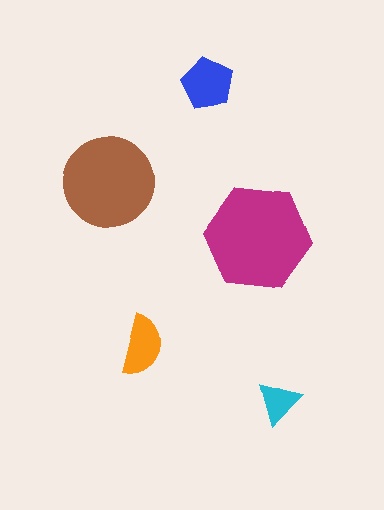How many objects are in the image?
There are 5 objects in the image.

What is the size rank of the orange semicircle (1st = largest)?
4th.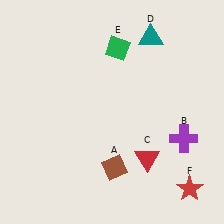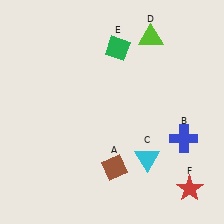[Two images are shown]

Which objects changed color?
B changed from purple to blue. C changed from red to cyan. D changed from teal to lime.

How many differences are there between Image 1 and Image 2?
There are 3 differences between the two images.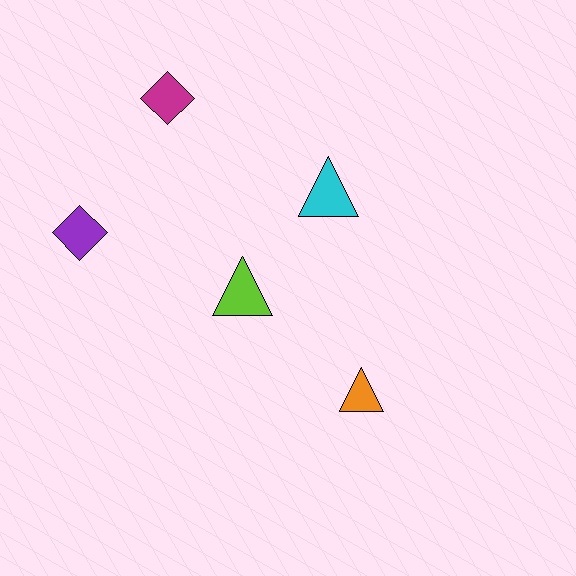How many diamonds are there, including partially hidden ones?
There are 2 diamonds.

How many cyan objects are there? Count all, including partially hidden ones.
There is 1 cyan object.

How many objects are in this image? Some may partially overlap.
There are 5 objects.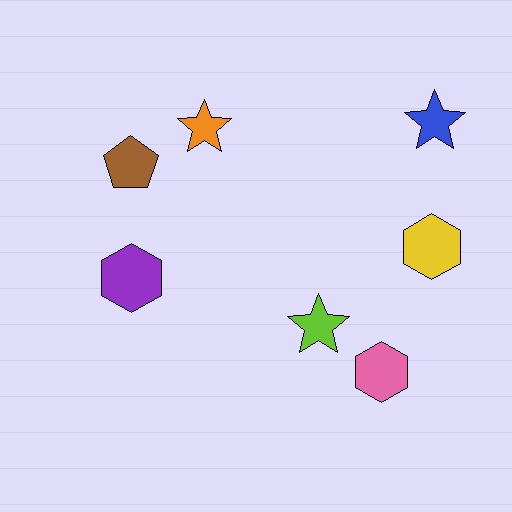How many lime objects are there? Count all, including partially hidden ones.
There is 1 lime object.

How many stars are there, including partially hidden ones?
There are 3 stars.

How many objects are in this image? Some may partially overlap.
There are 7 objects.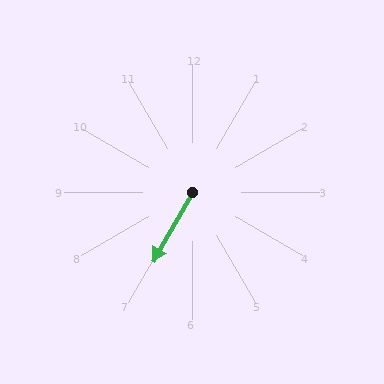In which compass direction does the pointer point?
Southwest.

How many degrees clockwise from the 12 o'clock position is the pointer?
Approximately 209 degrees.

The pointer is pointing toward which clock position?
Roughly 7 o'clock.